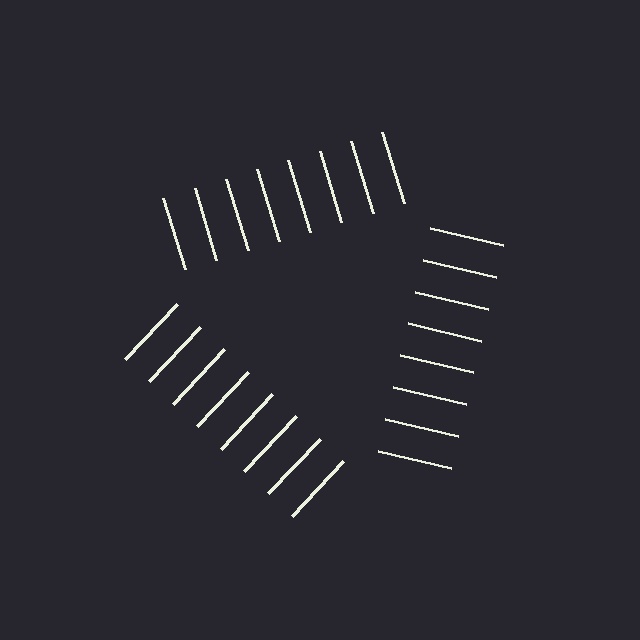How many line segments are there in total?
24 — 8 along each of the 3 edges.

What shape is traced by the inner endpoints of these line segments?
An illusory triangle — the line segments terminate on its edges but no continuous stroke is drawn.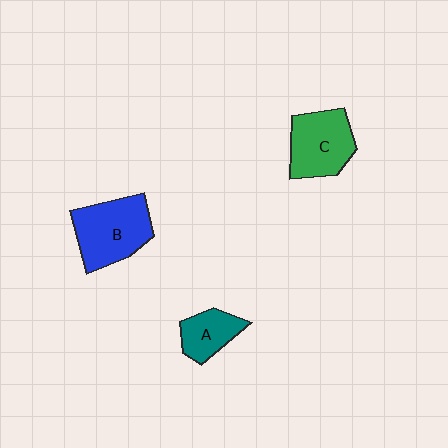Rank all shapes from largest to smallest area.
From largest to smallest: B (blue), C (green), A (teal).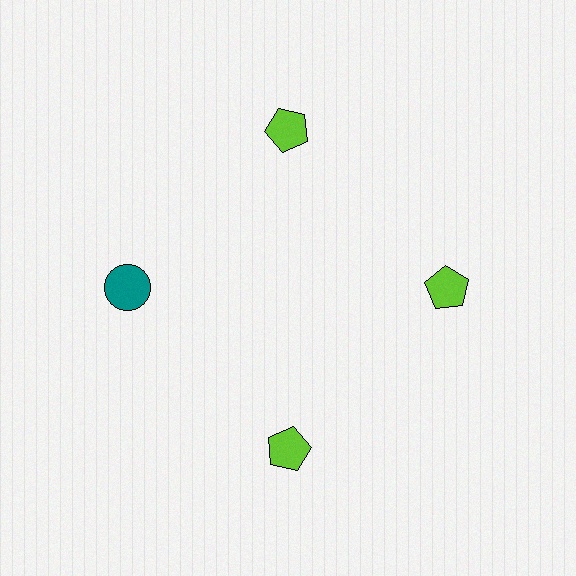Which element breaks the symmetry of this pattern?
The teal circle at roughly the 9 o'clock position breaks the symmetry. All other shapes are lime pentagons.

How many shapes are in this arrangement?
There are 4 shapes arranged in a ring pattern.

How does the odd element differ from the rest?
It differs in both color (teal instead of lime) and shape (circle instead of pentagon).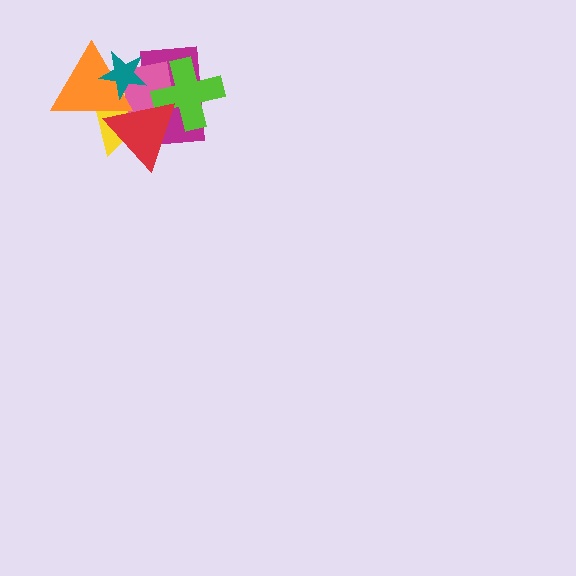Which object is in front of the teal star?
The red triangle is in front of the teal star.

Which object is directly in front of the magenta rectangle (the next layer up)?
The pink square is directly in front of the magenta rectangle.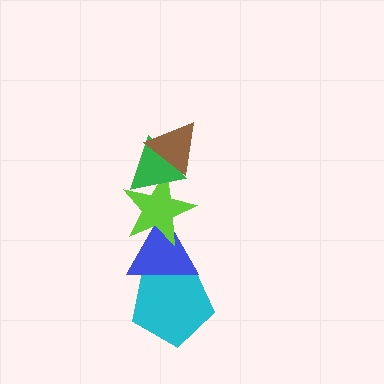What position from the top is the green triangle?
The green triangle is 2nd from the top.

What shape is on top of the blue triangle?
The lime star is on top of the blue triangle.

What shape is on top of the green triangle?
The brown triangle is on top of the green triangle.